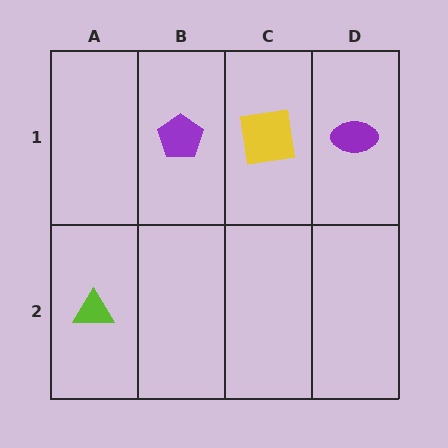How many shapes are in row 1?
3 shapes.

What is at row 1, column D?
A purple ellipse.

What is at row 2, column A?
A lime triangle.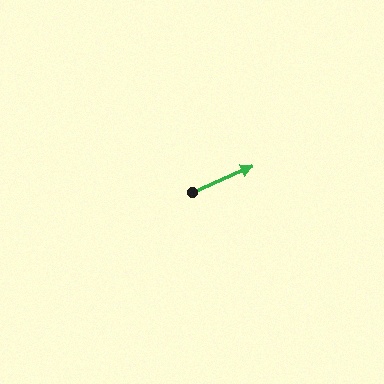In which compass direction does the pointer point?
Northeast.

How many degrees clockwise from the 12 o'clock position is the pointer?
Approximately 67 degrees.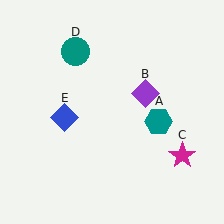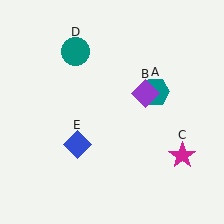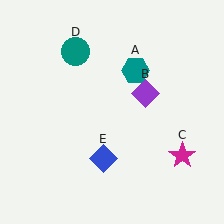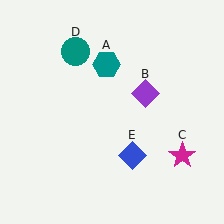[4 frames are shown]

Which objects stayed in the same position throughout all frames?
Purple diamond (object B) and magenta star (object C) and teal circle (object D) remained stationary.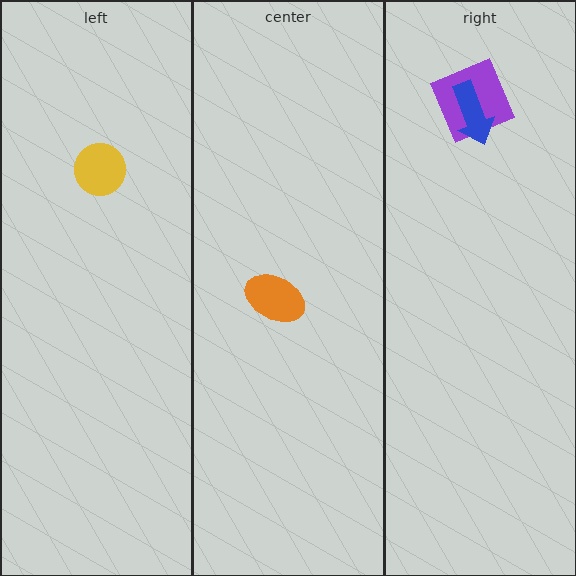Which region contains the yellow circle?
The left region.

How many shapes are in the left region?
1.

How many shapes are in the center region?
1.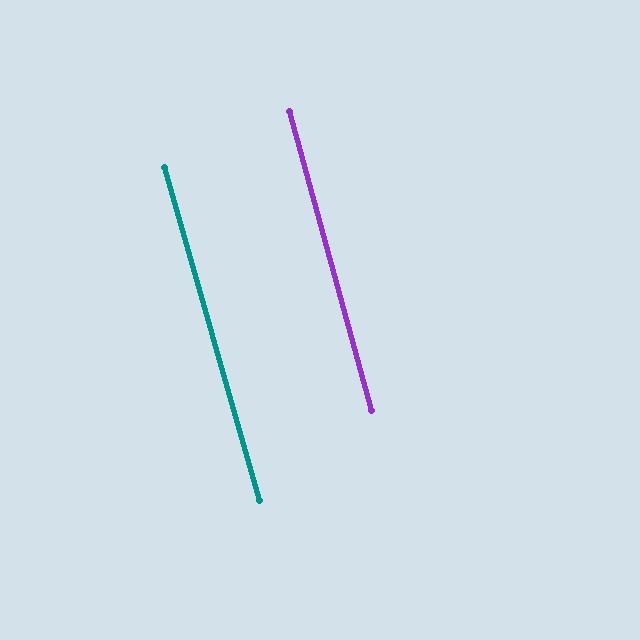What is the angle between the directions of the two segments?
Approximately 1 degree.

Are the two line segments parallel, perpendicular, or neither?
Parallel — their directions differ by only 0.5°.